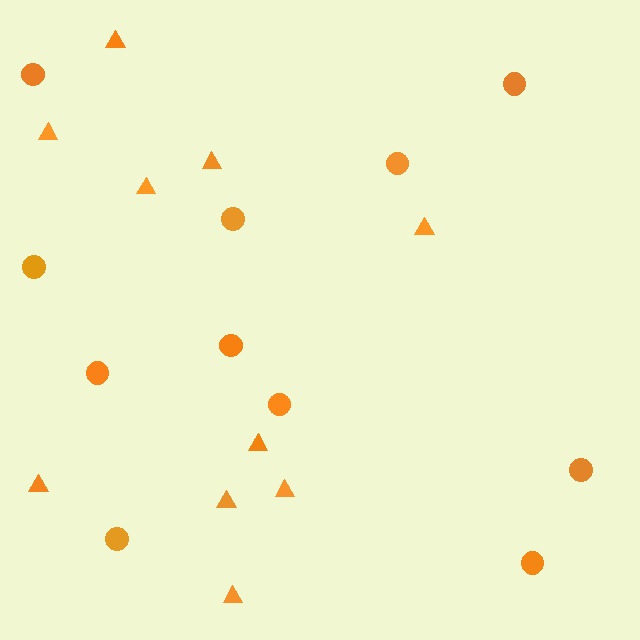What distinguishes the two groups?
There are 2 groups: one group of circles (11) and one group of triangles (10).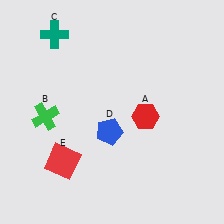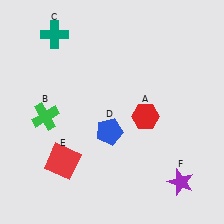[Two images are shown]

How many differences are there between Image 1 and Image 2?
There is 1 difference between the two images.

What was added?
A purple star (F) was added in Image 2.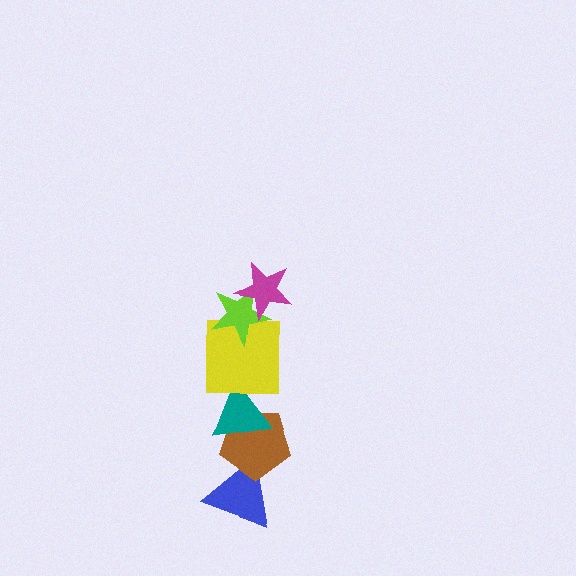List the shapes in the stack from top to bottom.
From top to bottom: the magenta star, the lime star, the yellow square, the teal triangle, the brown pentagon, the blue triangle.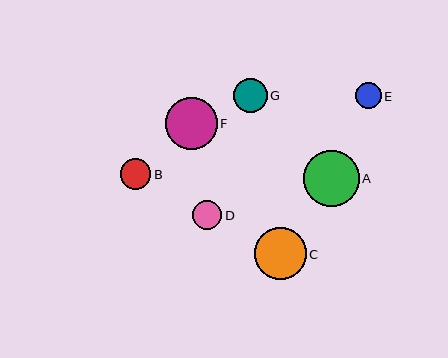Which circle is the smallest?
Circle E is the smallest with a size of approximately 26 pixels.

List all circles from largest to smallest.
From largest to smallest: A, C, F, G, B, D, E.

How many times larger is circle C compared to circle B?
Circle C is approximately 1.7 times the size of circle B.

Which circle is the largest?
Circle A is the largest with a size of approximately 56 pixels.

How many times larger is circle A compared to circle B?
Circle A is approximately 1.8 times the size of circle B.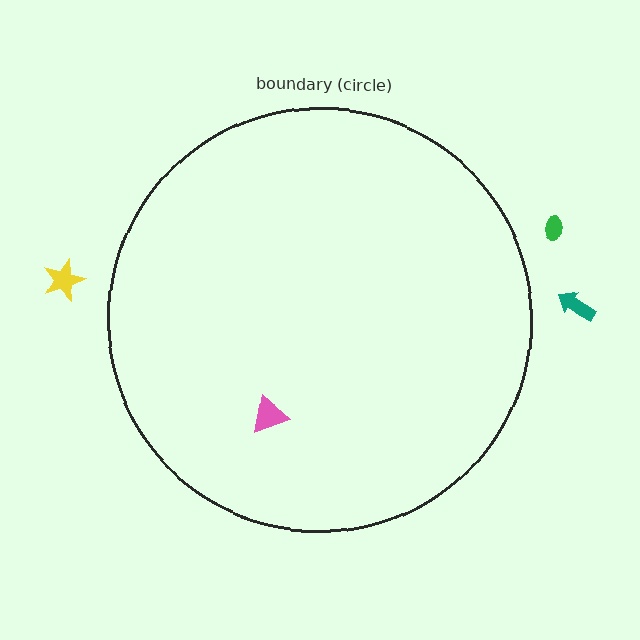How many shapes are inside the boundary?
1 inside, 3 outside.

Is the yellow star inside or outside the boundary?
Outside.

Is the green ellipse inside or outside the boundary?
Outside.